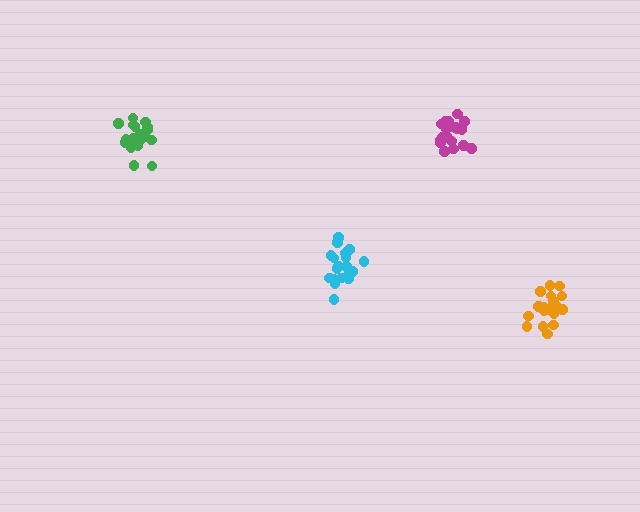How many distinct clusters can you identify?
There are 4 distinct clusters.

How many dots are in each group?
Group 1: 20 dots, Group 2: 19 dots, Group 3: 19 dots, Group 4: 20 dots (78 total).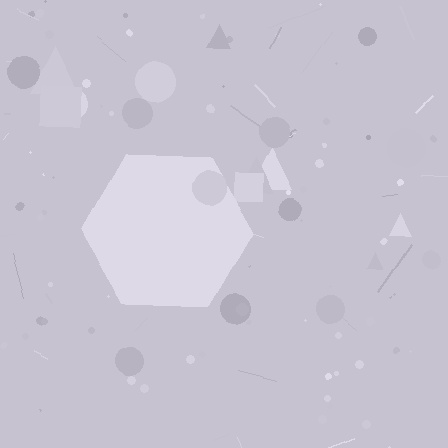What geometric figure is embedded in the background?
A hexagon is embedded in the background.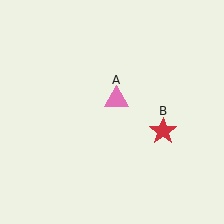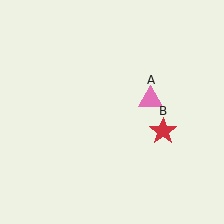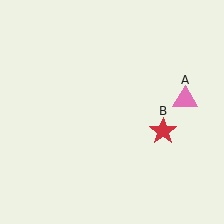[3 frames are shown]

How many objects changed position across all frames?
1 object changed position: pink triangle (object A).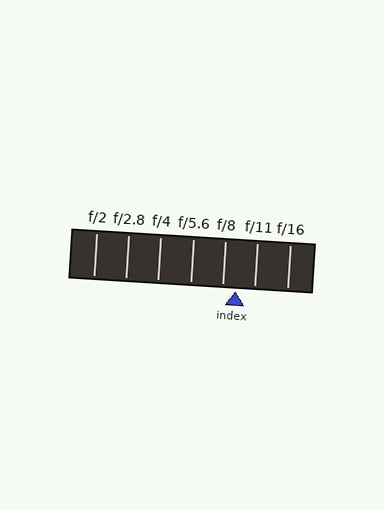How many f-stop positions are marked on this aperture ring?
There are 7 f-stop positions marked.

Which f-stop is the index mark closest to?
The index mark is closest to f/8.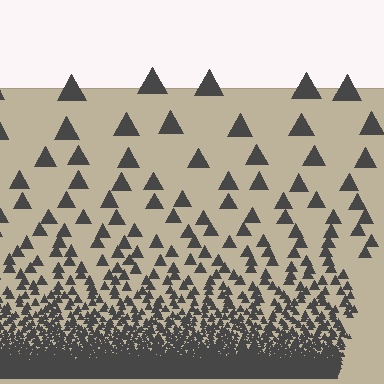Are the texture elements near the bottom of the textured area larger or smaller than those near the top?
Smaller. The gradient is inverted — elements near the bottom are smaller and denser.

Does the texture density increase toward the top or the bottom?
Density increases toward the bottom.